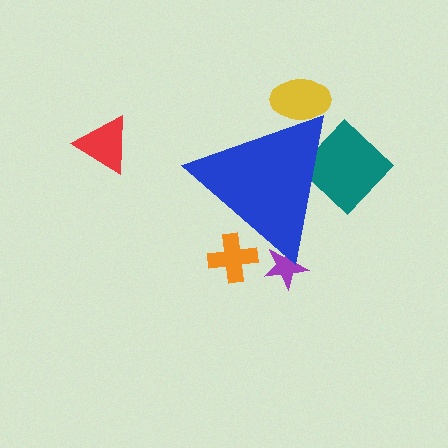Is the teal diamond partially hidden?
Yes, the teal diamond is partially hidden behind the blue triangle.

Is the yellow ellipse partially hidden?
Yes, the yellow ellipse is partially hidden behind the blue triangle.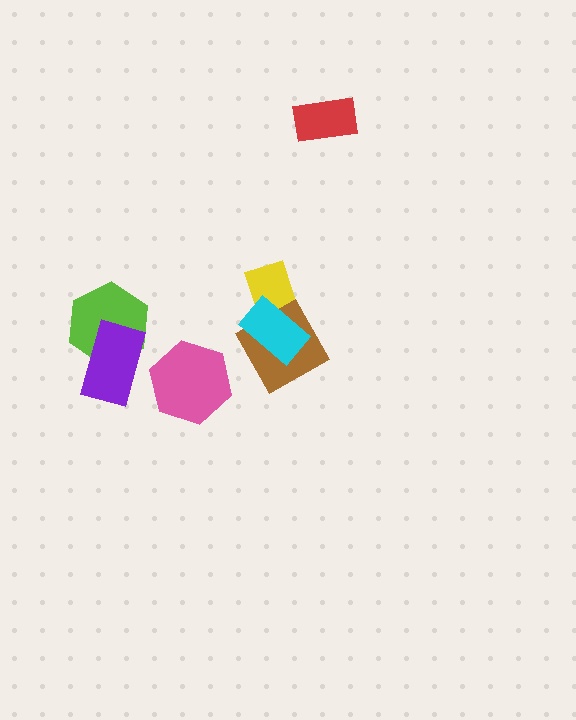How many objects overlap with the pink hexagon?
0 objects overlap with the pink hexagon.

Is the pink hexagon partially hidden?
No, no other shape covers it.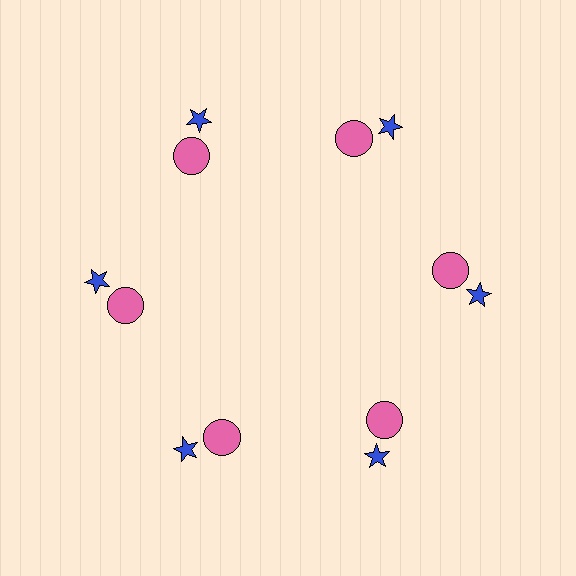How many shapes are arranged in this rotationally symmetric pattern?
There are 12 shapes, arranged in 6 groups of 2.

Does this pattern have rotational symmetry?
Yes, this pattern has 6-fold rotational symmetry. It looks the same after rotating 60 degrees around the center.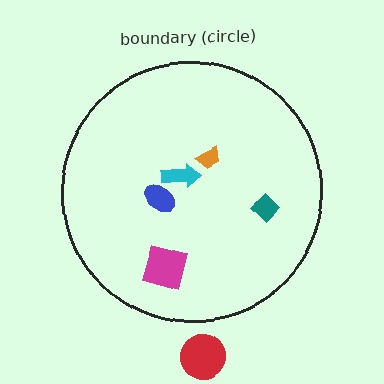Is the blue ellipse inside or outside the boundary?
Inside.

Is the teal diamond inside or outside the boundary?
Inside.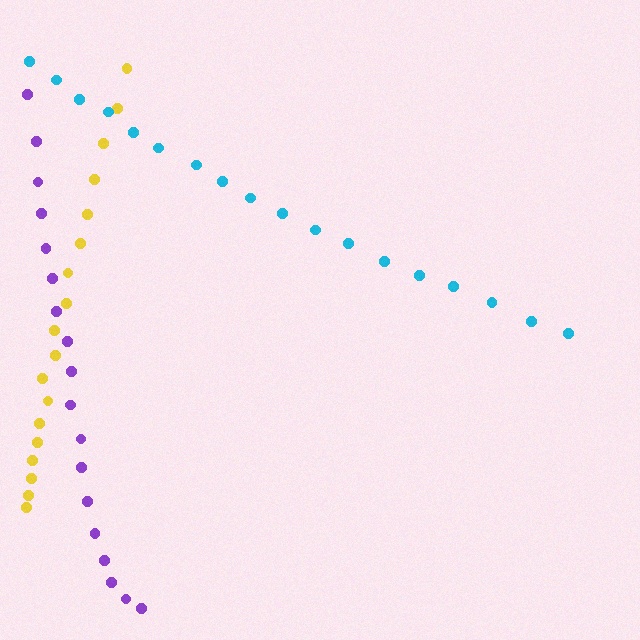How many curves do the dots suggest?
There are 3 distinct paths.